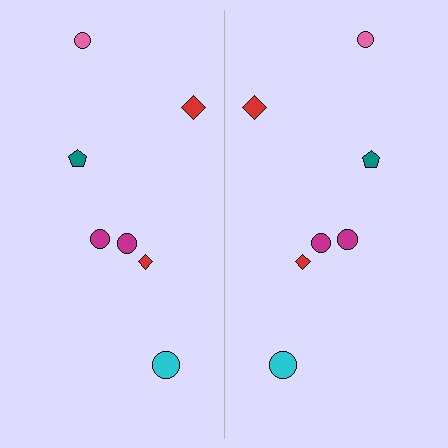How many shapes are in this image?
There are 14 shapes in this image.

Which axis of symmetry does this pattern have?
The pattern has a vertical axis of symmetry running through the center of the image.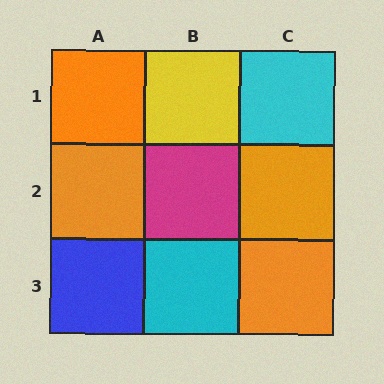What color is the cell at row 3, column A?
Blue.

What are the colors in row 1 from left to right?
Orange, yellow, cyan.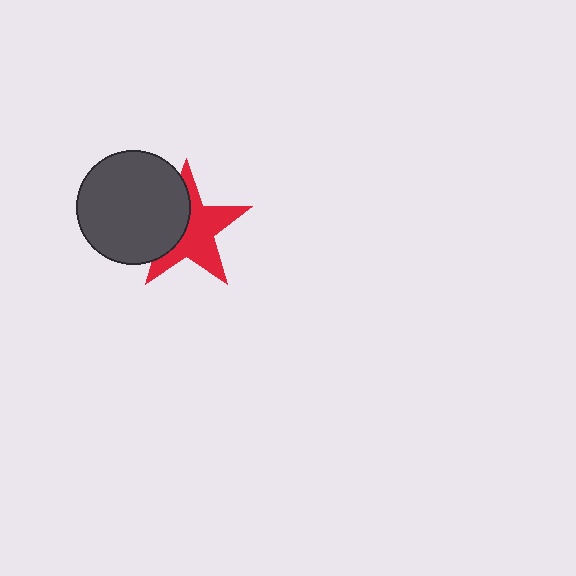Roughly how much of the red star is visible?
About half of it is visible (roughly 60%).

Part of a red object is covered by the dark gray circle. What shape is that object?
It is a star.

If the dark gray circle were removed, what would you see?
You would see the complete red star.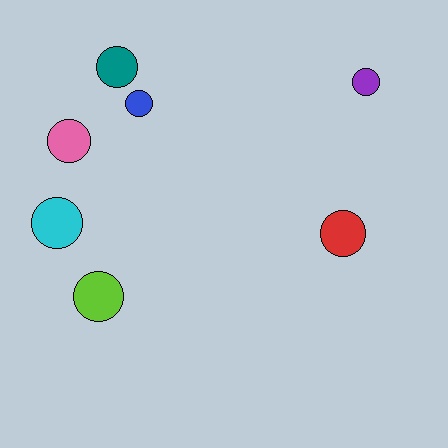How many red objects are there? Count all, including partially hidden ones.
There is 1 red object.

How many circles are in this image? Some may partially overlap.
There are 7 circles.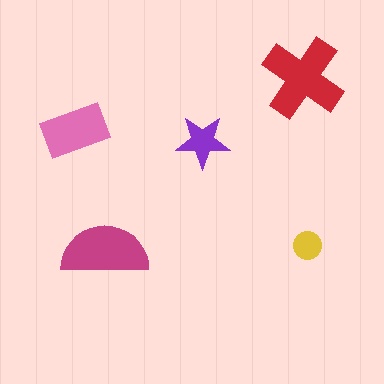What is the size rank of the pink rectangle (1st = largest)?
3rd.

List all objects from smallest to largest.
The yellow circle, the purple star, the pink rectangle, the magenta semicircle, the red cross.